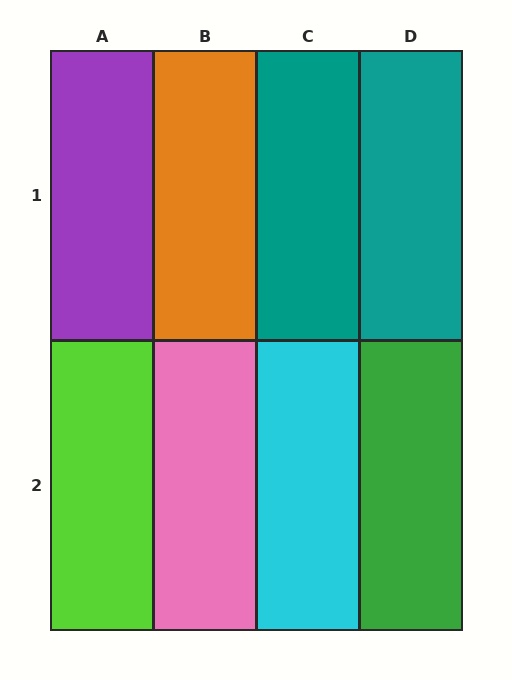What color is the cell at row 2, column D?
Green.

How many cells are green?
1 cell is green.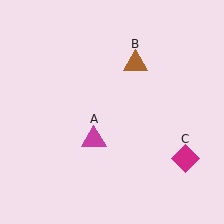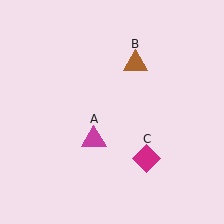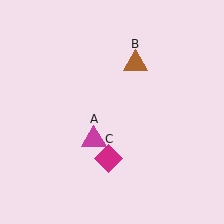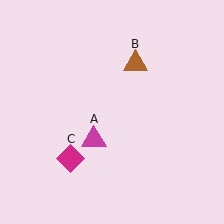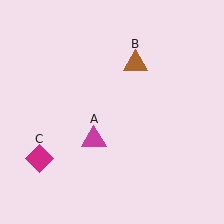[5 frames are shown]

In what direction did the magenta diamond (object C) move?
The magenta diamond (object C) moved left.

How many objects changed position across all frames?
1 object changed position: magenta diamond (object C).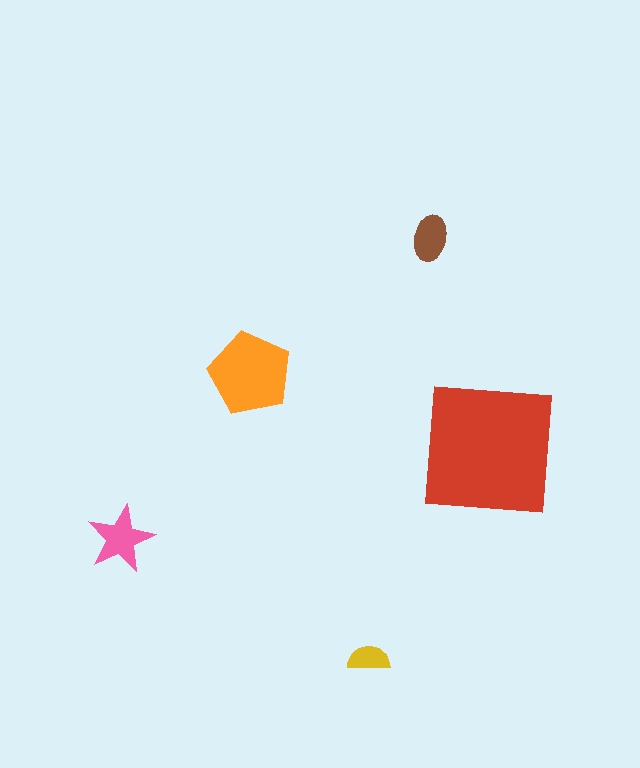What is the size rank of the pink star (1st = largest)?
3rd.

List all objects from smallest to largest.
The yellow semicircle, the brown ellipse, the pink star, the orange pentagon, the red square.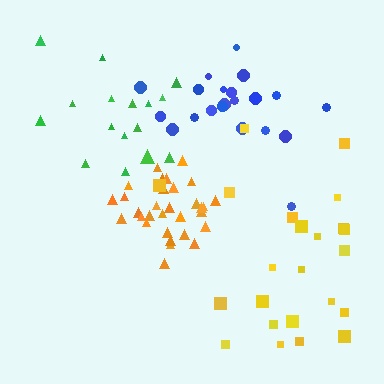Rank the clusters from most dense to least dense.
orange, blue, green, yellow.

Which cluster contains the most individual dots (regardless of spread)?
Orange (31).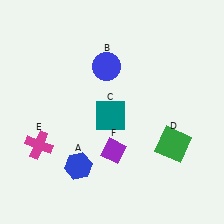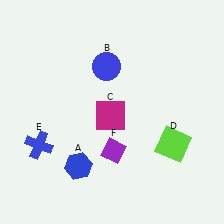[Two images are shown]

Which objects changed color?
C changed from teal to magenta. D changed from green to lime. E changed from magenta to blue.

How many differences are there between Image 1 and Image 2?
There are 3 differences between the two images.